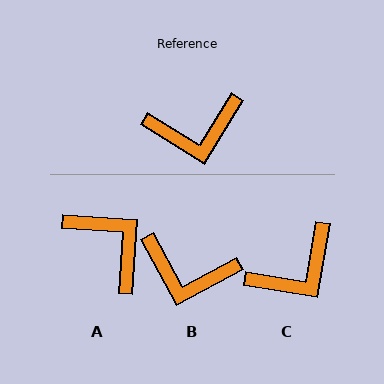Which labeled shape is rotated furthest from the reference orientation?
A, about 118 degrees away.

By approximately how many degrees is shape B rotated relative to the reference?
Approximately 30 degrees clockwise.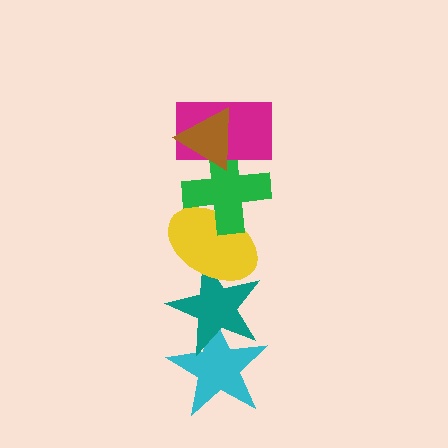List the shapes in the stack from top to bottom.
From top to bottom: the brown triangle, the magenta rectangle, the green cross, the yellow ellipse, the teal star, the cyan star.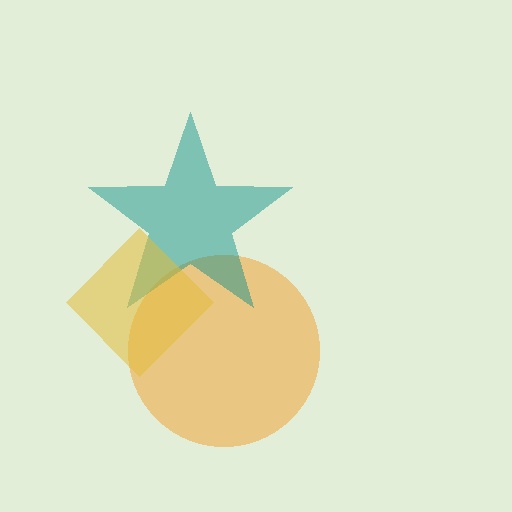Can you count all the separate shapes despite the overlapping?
Yes, there are 3 separate shapes.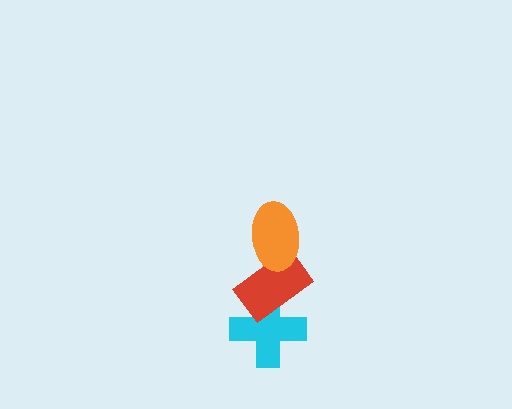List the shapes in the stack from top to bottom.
From top to bottom: the orange ellipse, the red rectangle, the cyan cross.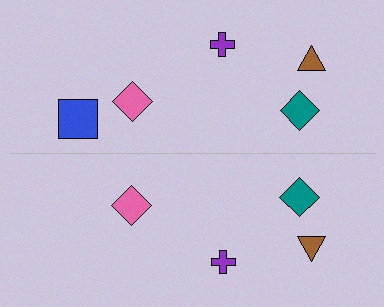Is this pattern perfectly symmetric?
No, the pattern is not perfectly symmetric. A blue square is missing from the bottom side.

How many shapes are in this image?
There are 9 shapes in this image.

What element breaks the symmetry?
A blue square is missing from the bottom side.